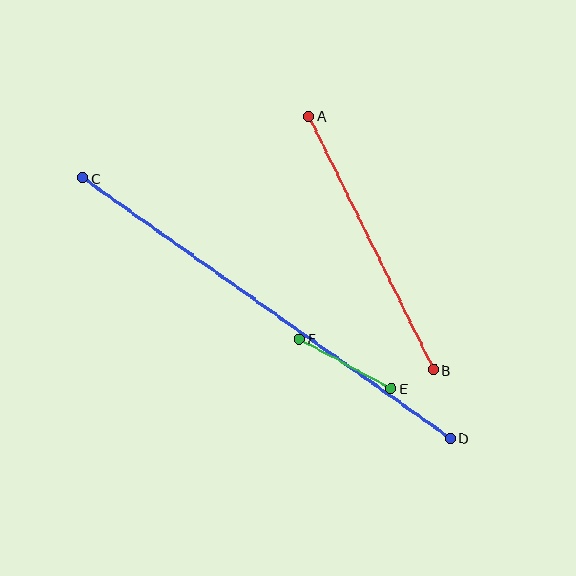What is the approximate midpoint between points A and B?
The midpoint is at approximately (371, 243) pixels.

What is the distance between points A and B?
The distance is approximately 283 pixels.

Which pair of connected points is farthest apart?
Points C and D are farthest apart.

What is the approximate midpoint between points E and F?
The midpoint is at approximately (345, 363) pixels.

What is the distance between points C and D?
The distance is approximately 450 pixels.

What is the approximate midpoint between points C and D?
The midpoint is at approximately (266, 308) pixels.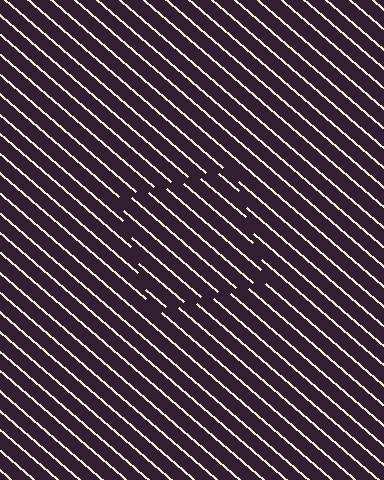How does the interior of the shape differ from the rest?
The interior of the shape contains the same grating, shifted by half a period — the contour is defined by the phase discontinuity where line-ends from the inner and outer gratings abut.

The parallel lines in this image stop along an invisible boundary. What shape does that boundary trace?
An illusory square. The interior of the shape contains the same grating, shifted by half a period — the contour is defined by the phase discontinuity where line-ends from the inner and outer gratings abut.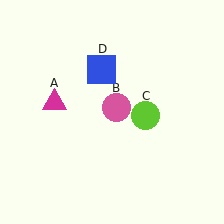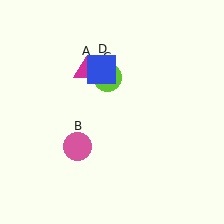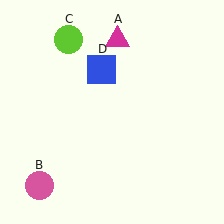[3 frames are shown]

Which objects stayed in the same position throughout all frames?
Blue square (object D) remained stationary.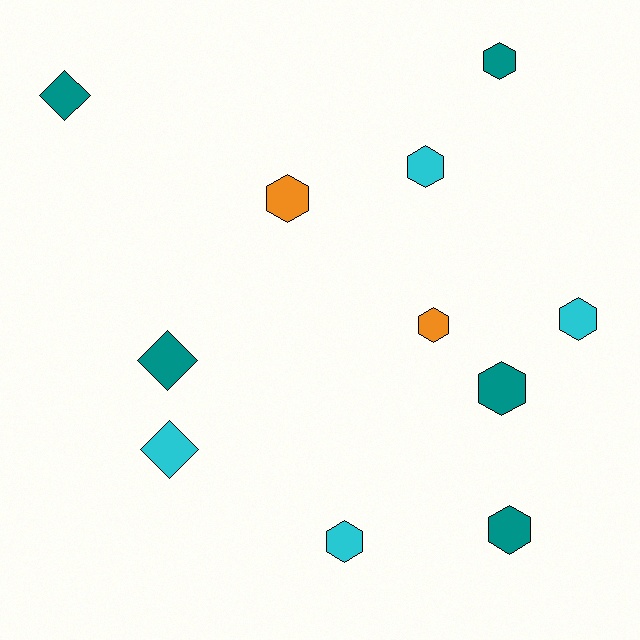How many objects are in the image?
There are 11 objects.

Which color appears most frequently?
Teal, with 5 objects.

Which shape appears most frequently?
Hexagon, with 8 objects.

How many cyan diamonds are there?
There is 1 cyan diamond.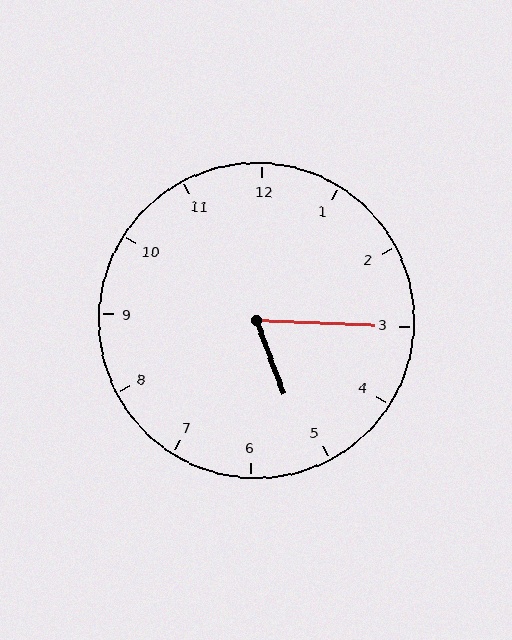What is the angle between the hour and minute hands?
Approximately 68 degrees.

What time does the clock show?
5:15.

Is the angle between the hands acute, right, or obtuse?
It is acute.